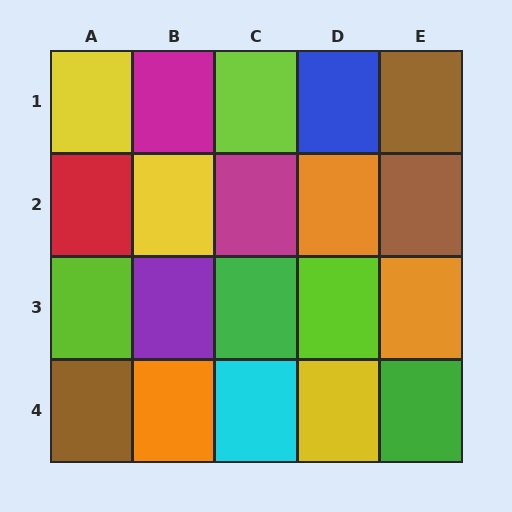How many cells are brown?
3 cells are brown.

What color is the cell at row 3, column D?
Lime.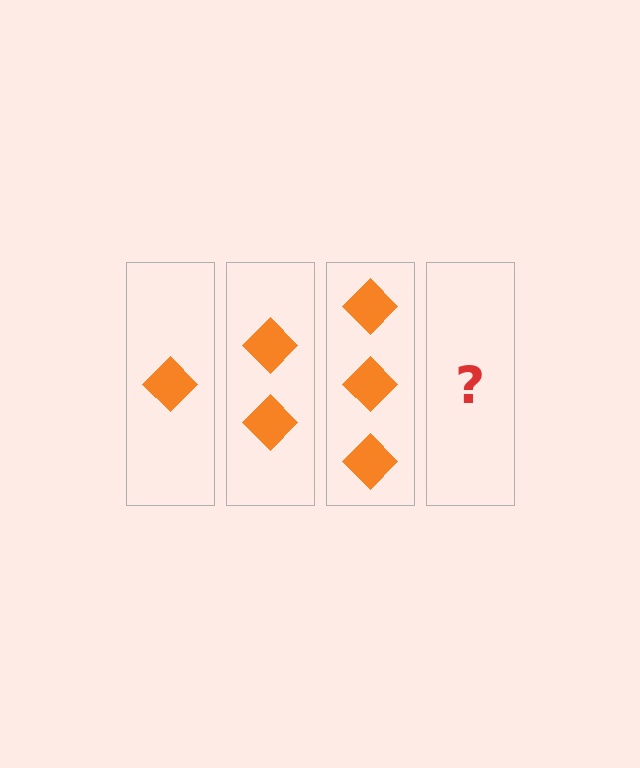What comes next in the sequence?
The next element should be 4 diamonds.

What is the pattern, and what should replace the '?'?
The pattern is that each step adds one more diamond. The '?' should be 4 diamonds.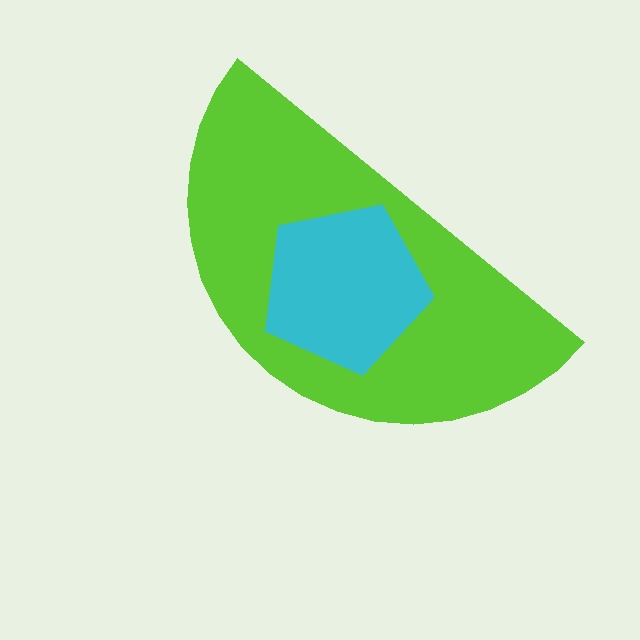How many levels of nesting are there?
2.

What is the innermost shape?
The cyan pentagon.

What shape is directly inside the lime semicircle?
The cyan pentagon.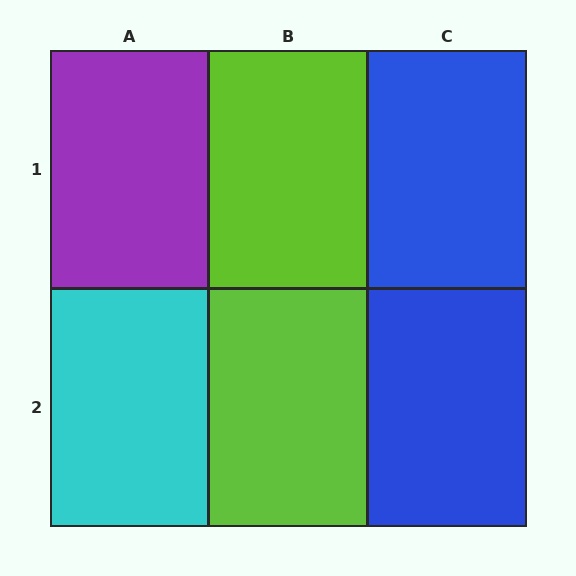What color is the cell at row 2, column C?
Blue.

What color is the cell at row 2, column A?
Cyan.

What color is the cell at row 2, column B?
Lime.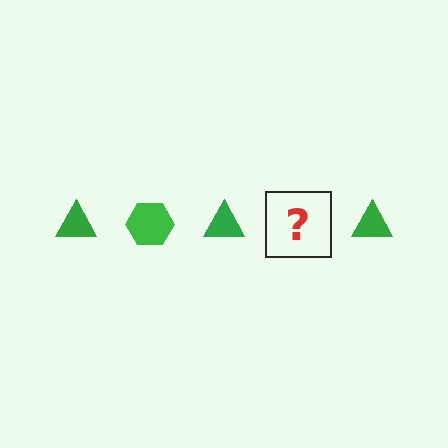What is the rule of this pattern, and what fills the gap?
The rule is that the pattern cycles through triangle, hexagon shapes in green. The gap should be filled with a green hexagon.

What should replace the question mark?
The question mark should be replaced with a green hexagon.